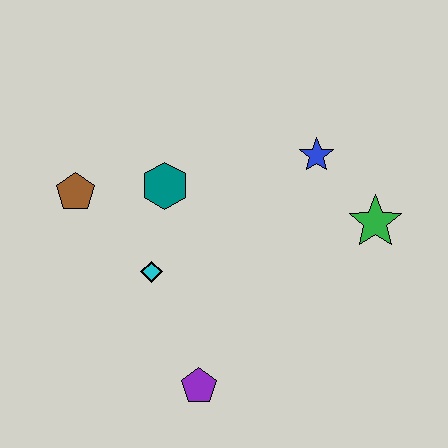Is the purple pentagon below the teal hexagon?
Yes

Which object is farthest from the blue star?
The purple pentagon is farthest from the blue star.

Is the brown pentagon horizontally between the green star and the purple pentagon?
No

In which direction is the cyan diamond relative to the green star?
The cyan diamond is to the left of the green star.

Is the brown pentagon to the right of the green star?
No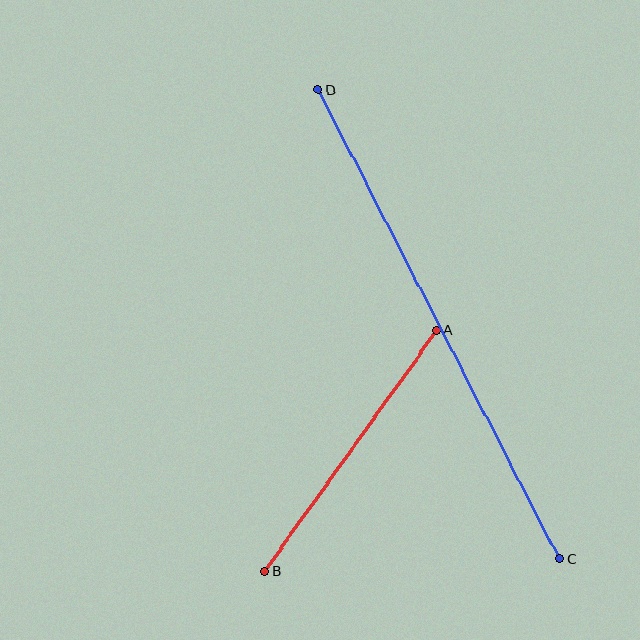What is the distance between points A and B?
The distance is approximately 296 pixels.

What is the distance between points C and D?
The distance is approximately 528 pixels.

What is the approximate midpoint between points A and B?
The midpoint is at approximately (350, 451) pixels.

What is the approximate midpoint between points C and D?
The midpoint is at approximately (439, 325) pixels.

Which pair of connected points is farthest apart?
Points C and D are farthest apart.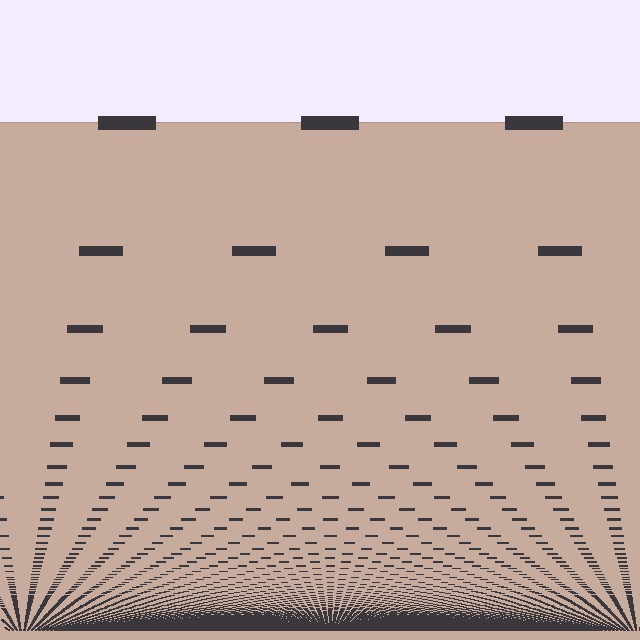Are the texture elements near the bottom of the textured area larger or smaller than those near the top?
Smaller. The gradient is inverted — elements near the bottom are smaller and denser.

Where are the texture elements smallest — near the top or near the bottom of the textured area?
Near the bottom.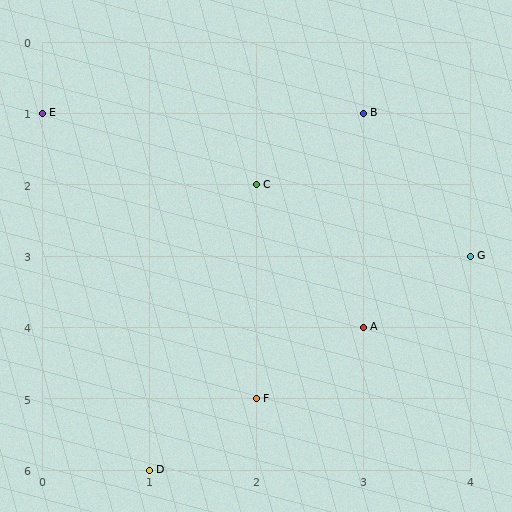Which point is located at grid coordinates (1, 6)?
Point D is at (1, 6).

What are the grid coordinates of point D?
Point D is at grid coordinates (1, 6).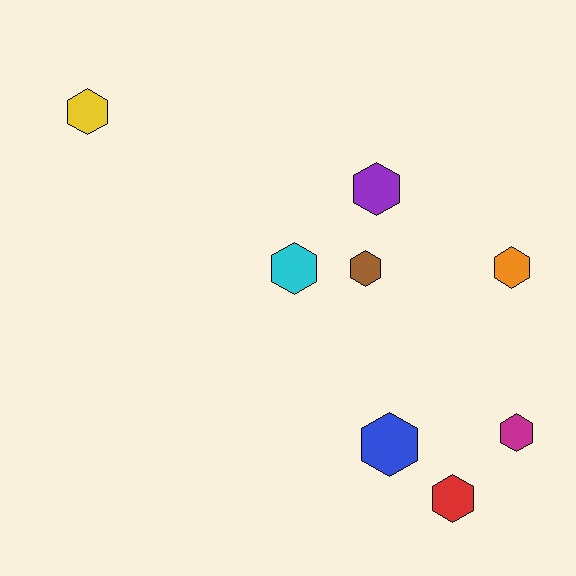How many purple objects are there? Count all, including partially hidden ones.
There is 1 purple object.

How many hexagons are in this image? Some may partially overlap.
There are 8 hexagons.